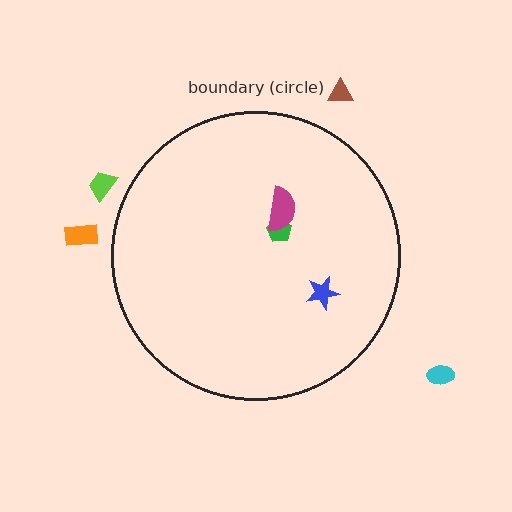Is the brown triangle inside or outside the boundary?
Outside.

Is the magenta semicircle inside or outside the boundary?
Inside.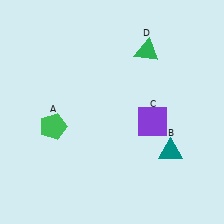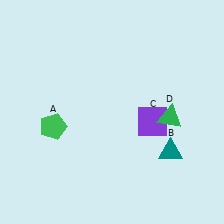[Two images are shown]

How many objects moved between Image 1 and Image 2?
1 object moved between the two images.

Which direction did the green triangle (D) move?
The green triangle (D) moved down.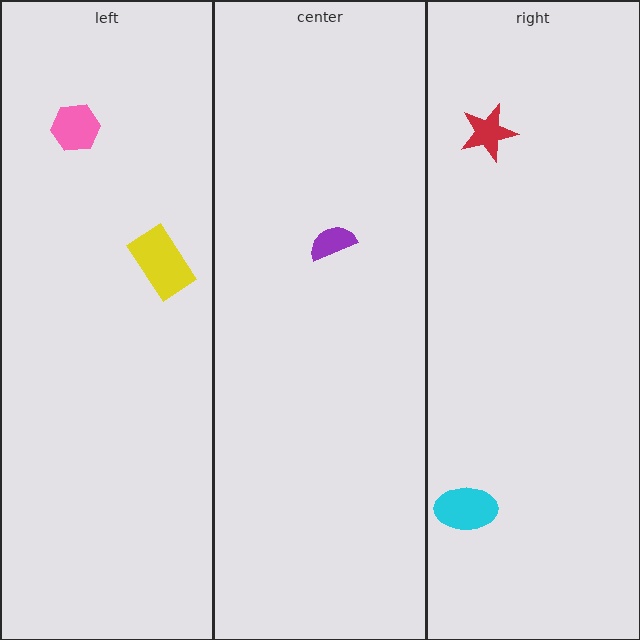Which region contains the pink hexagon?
The left region.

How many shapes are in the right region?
2.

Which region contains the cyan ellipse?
The right region.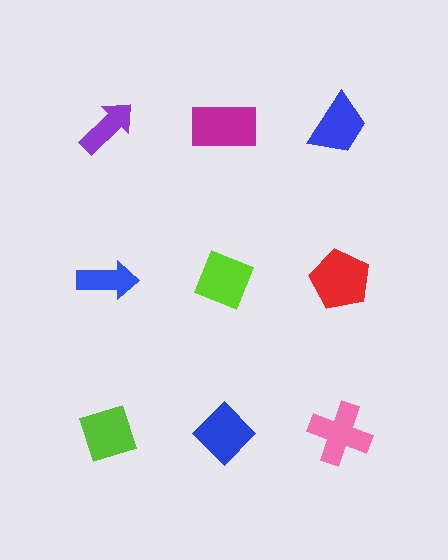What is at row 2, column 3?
A red pentagon.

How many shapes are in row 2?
3 shapes.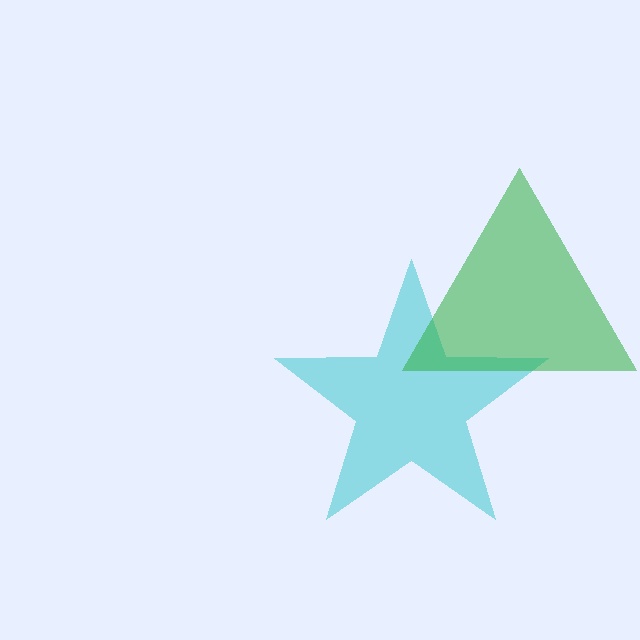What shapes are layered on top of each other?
The layered shapes are: a cyan star, a green triangle.